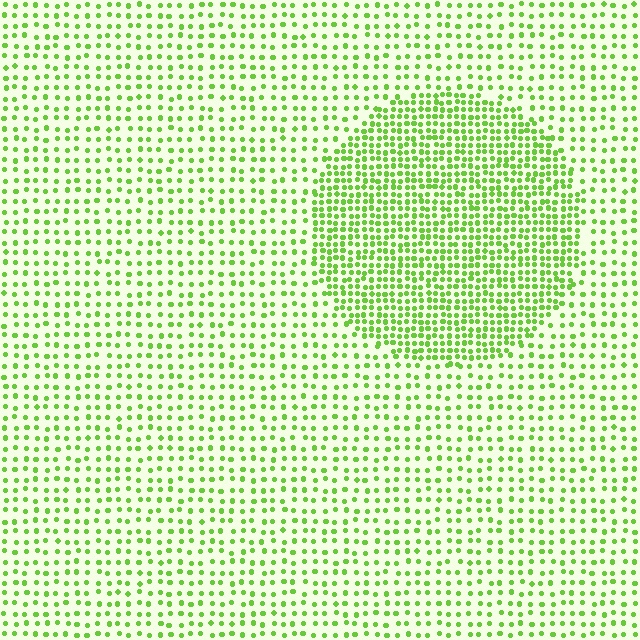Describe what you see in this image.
The image contains small lime elements arranged at two different densities. A circle-shaped region is visible where the elements are more densely packed than the surrounding area.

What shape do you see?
I see a circle.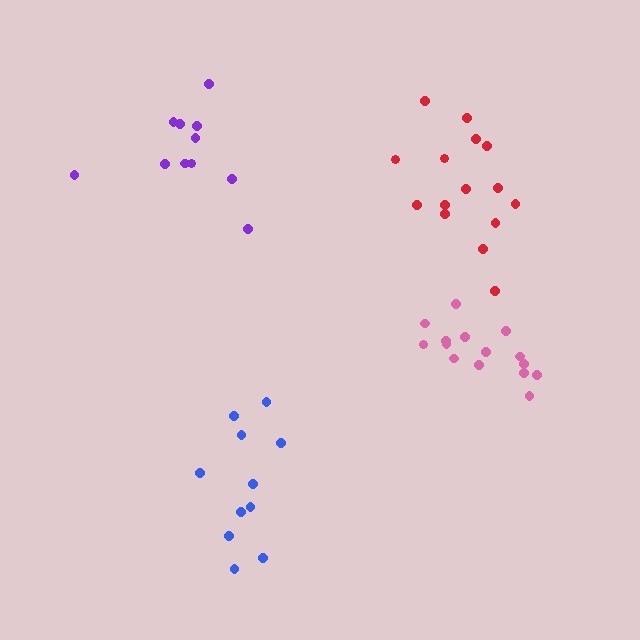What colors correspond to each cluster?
The clusters are colored: red, pink, blue, purple.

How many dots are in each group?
Group 1: 15 dots, Group 2: 15 dots, Group 3: 11 dots, Group 4: 11 dots (52 total).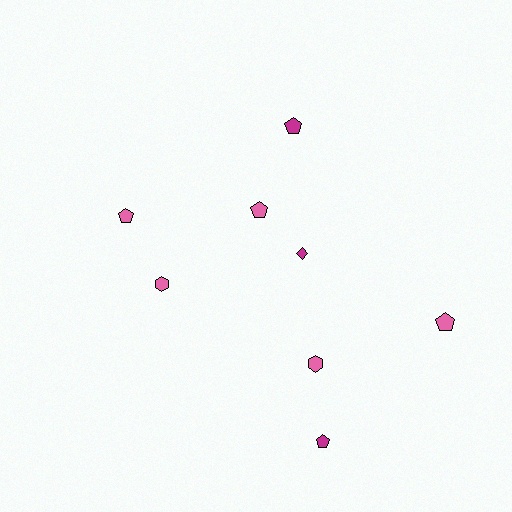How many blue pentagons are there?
There are no blue pentagons.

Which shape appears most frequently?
Pentagon, with 5 objects.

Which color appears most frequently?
Pink, with 5 objects.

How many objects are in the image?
There are 8 objects.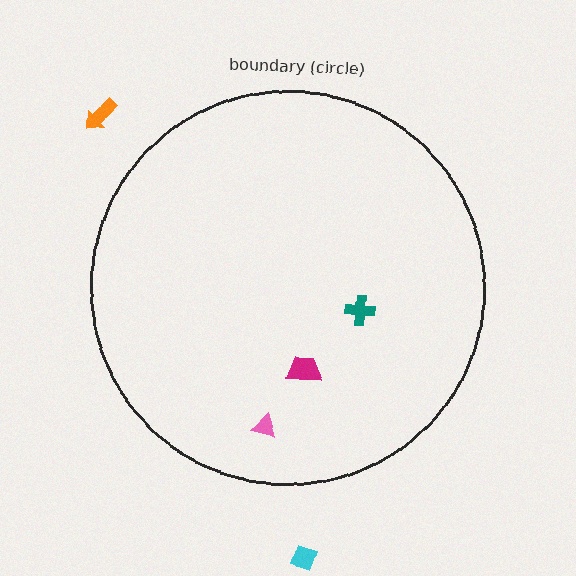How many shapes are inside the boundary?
3 inside, 2 outside.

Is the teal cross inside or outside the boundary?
Inside.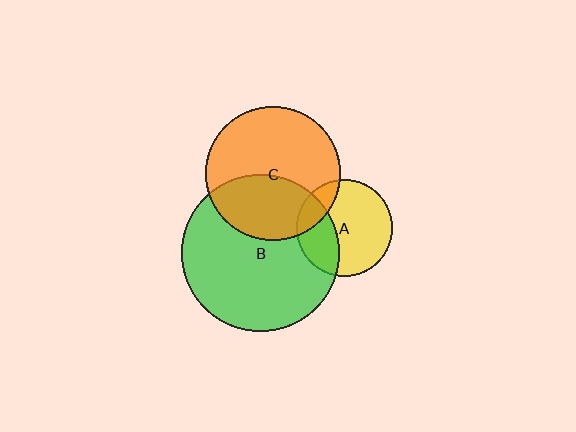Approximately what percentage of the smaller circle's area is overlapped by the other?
Approximately 35%.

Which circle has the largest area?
Circle B (green).